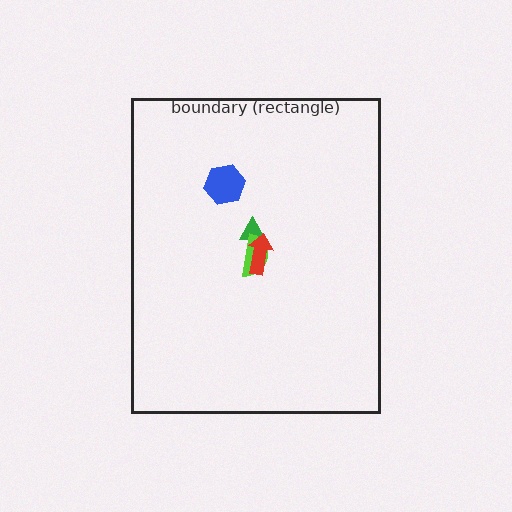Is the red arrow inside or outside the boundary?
Inside.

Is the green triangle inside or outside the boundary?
Inside.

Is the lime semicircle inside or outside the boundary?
Inside.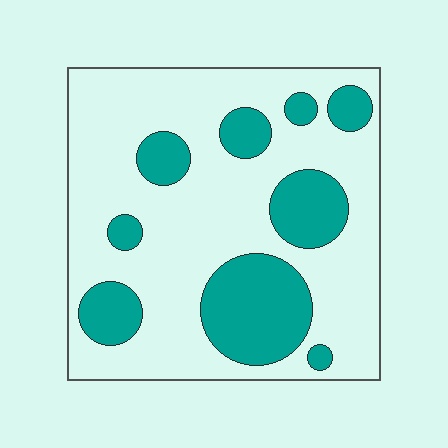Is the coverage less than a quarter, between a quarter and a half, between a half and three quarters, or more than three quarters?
Between a quarter and a half.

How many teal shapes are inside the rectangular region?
9.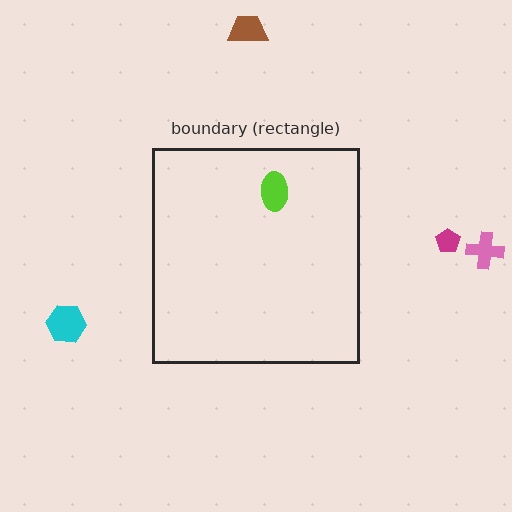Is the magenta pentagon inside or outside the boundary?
Outside.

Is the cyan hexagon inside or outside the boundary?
Outside.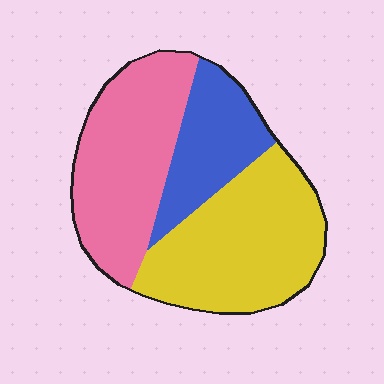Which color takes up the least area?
Blue, at roughly 20%.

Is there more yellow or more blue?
Yellow.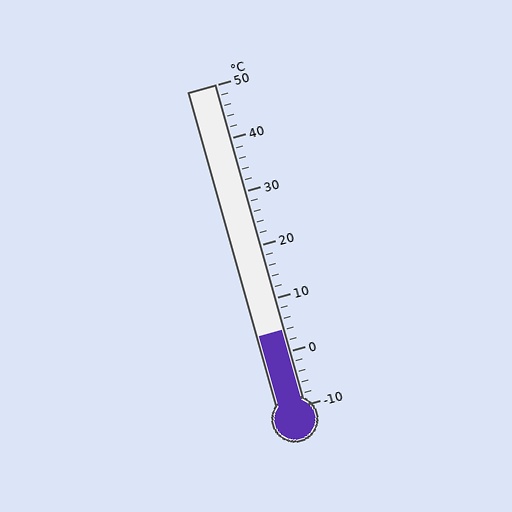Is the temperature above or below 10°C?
The temperature is below 10°C.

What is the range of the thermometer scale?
The thermometer scale ranges from -10°C to 50°C.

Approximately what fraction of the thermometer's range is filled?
The thermometer is filled to approximately 25% of its range.